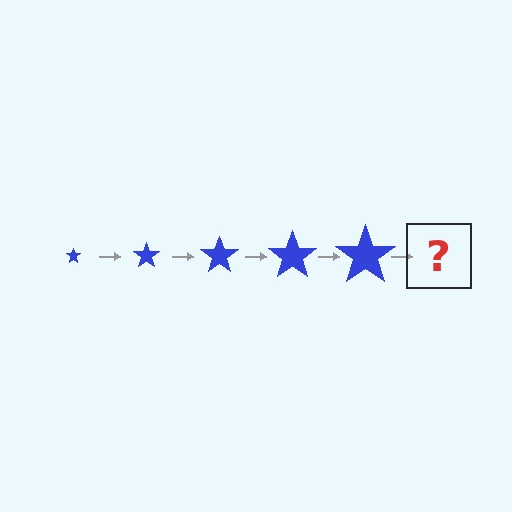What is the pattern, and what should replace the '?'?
The pattern is that the star gets progressively larger each step. The '?' should be a blue star, larger than the previous one.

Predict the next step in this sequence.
The next step is a blue star, larger than the previous one.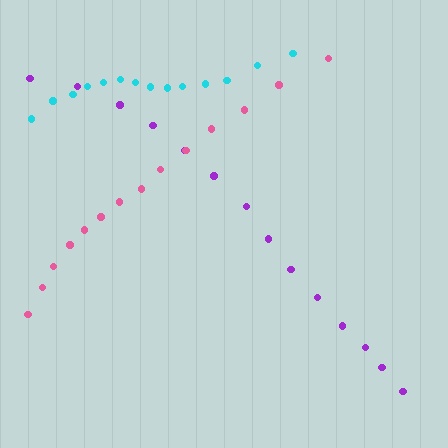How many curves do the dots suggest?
There are 3 distinct paths.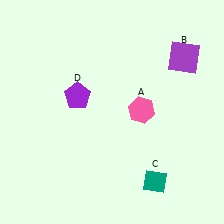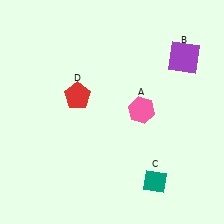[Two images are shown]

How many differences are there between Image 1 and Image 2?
There is 1 difference between the two images.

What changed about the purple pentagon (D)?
In Image 1, D is purple. In Image 2, it changed to red.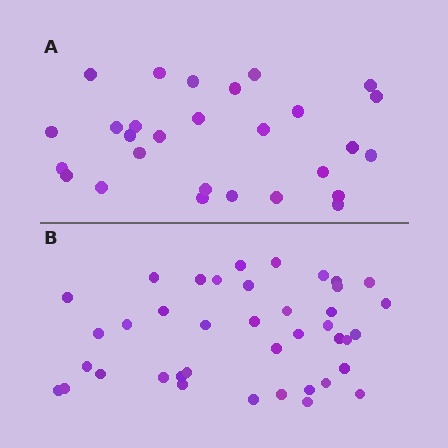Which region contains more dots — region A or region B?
Region B (the bottom region) has more dots.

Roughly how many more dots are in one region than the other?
Region B has roughly 12 or so more dots than region A.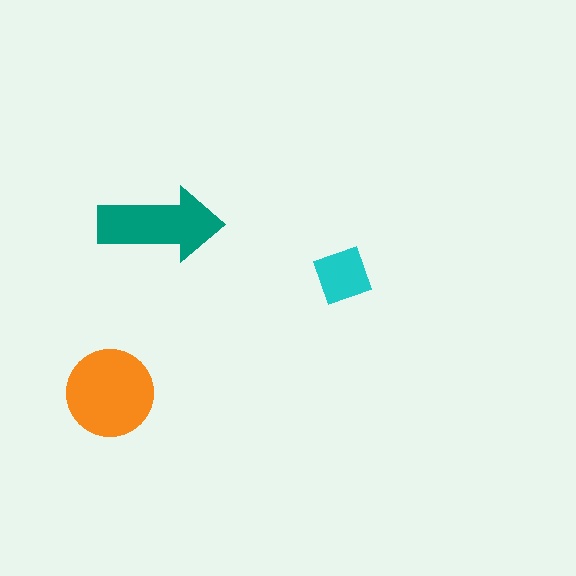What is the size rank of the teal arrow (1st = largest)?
2nd.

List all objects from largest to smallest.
The orange circle, the teal arrow, the cyan diamond.